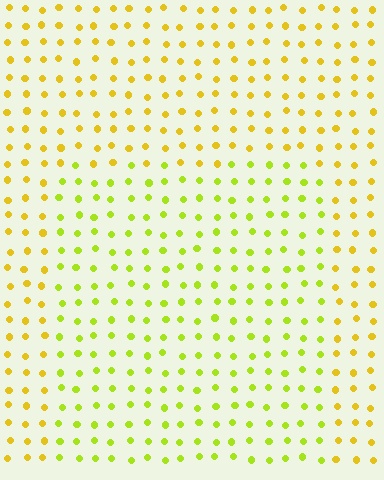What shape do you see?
I see a rectangle.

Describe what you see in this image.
The image is filled with small yellow elements in a uniform arrangement. A rectangle-shaped region is visible where the elements are tinted to a slightly different hue, forming a subtle color boundary.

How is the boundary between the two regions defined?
The boundary is defined purely by a slight shift in hue (about 30 degrees). Spacing, size, and orientation are identical on both sides.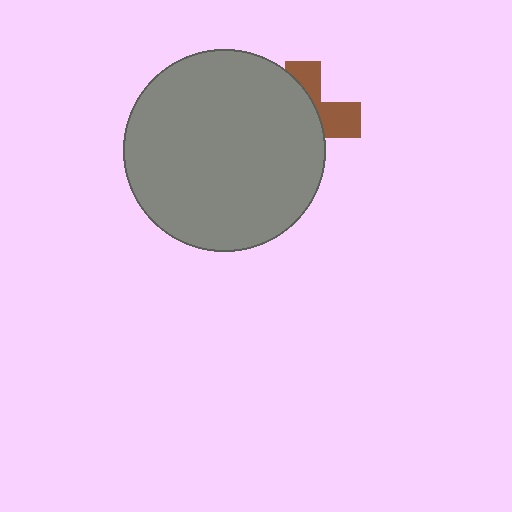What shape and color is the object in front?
The object in front is a gray circle.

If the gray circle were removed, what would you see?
You would see the complete brown cross.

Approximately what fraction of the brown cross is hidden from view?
Roughly 67% of the brown cross is hidden behind the gray circle.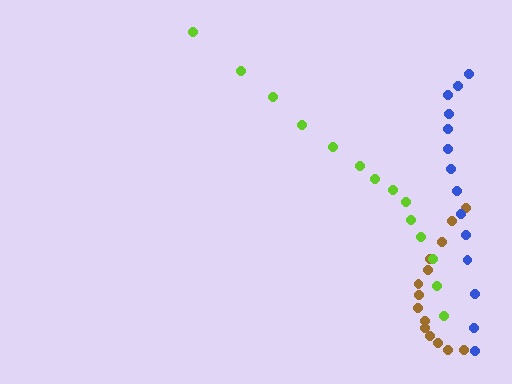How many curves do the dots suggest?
There are 3 distinct paths.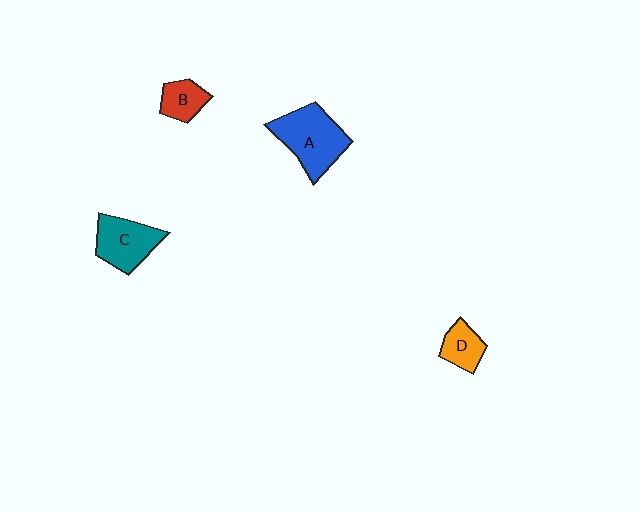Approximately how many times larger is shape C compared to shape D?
Approximately 1.7 times.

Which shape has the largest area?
Shape A (blue).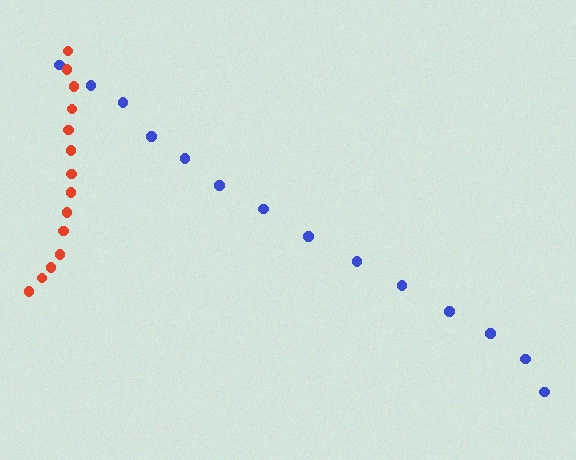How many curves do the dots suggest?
There are 2 distinct paths.